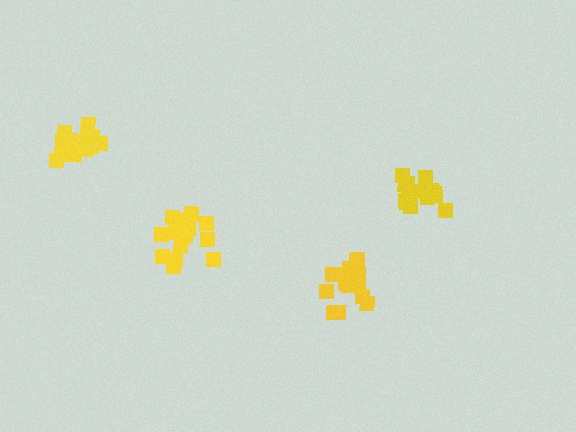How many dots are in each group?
Group 1: 16 dots, Group 2: 15 dots, Group 3: 18 dots, Group 4: 14 dots (63 total).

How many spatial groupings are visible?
There are 4 spatial groupings.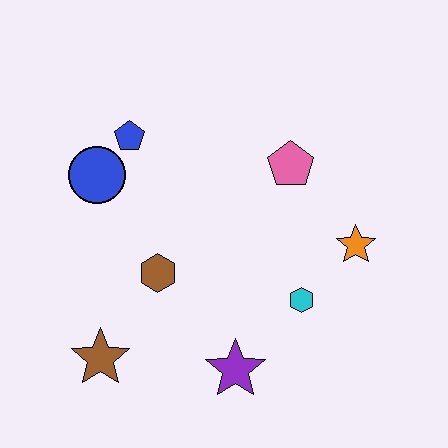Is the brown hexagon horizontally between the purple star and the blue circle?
Yes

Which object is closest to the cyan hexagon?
The orange star is closest to the cyan hexagon.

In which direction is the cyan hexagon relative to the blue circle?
The cyan hexagon is to the right of the blue circle.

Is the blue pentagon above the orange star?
Yes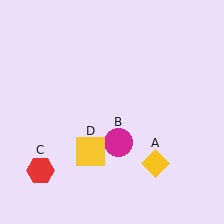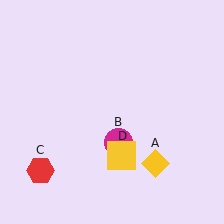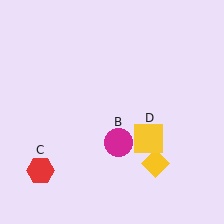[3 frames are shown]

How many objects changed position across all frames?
1 object changed position: yellow square (object D).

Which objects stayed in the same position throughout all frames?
Yellow diamond (object A) and magenta circle (object B) and red hexagon (object C) remained stationary.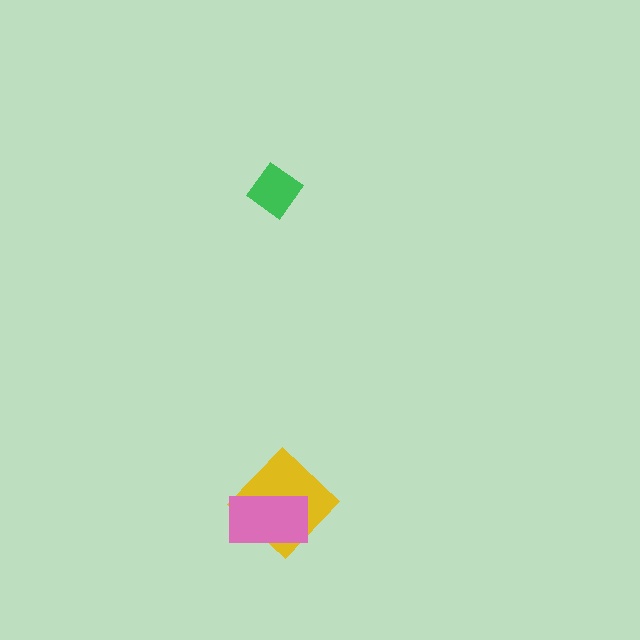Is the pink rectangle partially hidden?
No, no other shape covers it.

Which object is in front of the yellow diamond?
The pink rectangle is in front of the yellow diamond.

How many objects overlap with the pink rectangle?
1 object overlaps with the pink rectangle.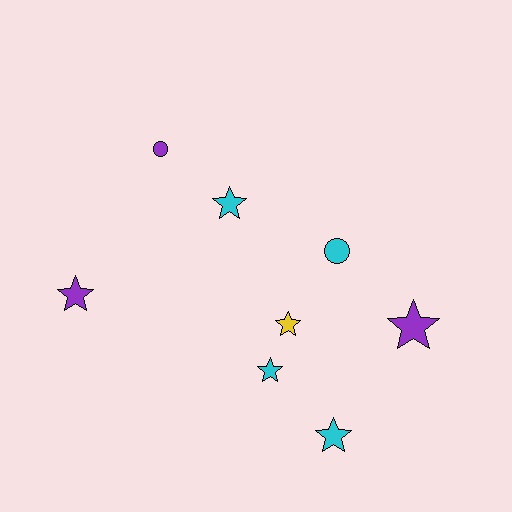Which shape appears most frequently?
Star, with 6 objects.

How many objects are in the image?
There are 8 objects.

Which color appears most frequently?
Cyan, with 4 objects.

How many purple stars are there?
There are 2 purple stars.